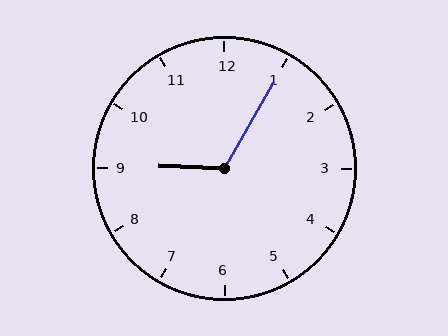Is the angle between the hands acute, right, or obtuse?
It is obtuse.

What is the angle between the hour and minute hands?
Approximately 118 degrees.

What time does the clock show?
9:05.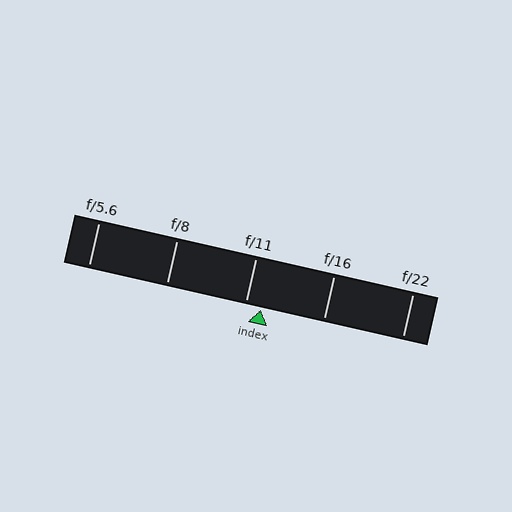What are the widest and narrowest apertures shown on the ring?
The widest aperture shown is f/5.6 and the narrowest is f/22.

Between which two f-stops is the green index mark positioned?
The index mark is between f/11 and f/16.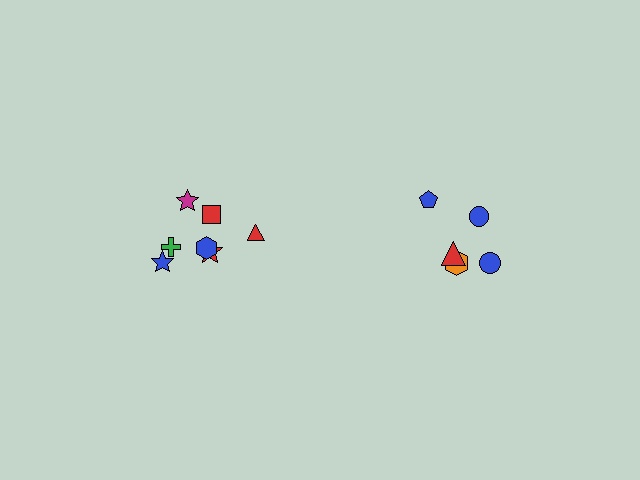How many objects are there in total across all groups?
There are 12 objects.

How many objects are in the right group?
There are 5 objects.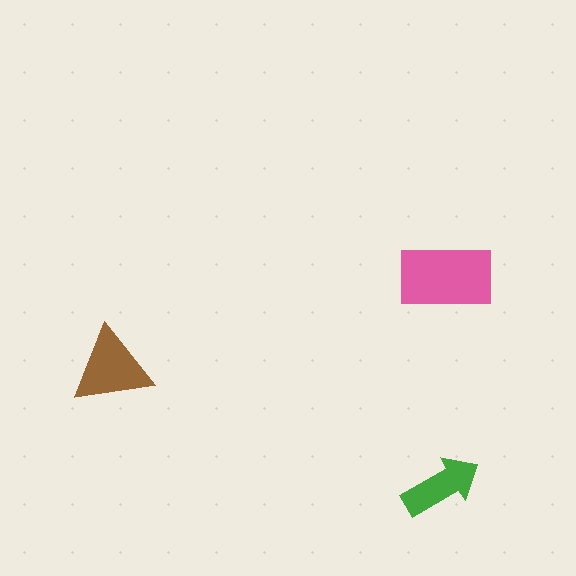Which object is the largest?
The pink rectangle.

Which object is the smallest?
The green arrow.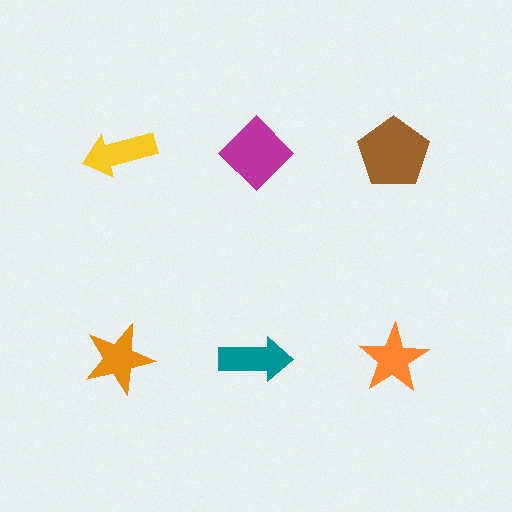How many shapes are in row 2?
3 shapes.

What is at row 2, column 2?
A teal arrow.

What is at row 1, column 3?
A brown pentagon.